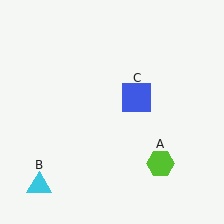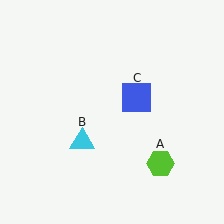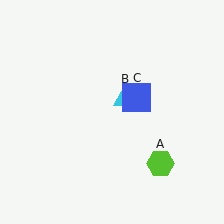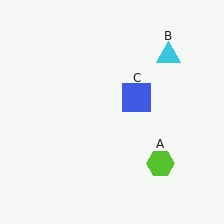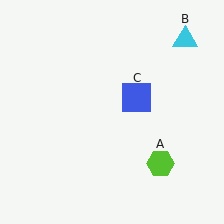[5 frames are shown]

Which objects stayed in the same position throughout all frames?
Lime hexagon (object A) and blue square (object C) remained stationary.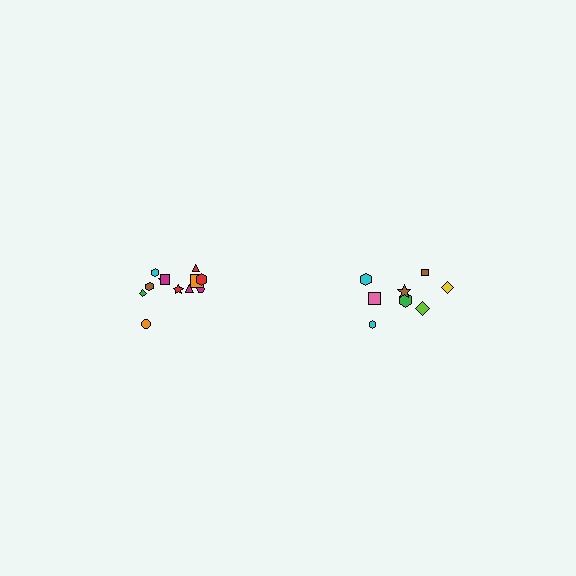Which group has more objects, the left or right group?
The left group.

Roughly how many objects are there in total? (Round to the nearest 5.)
Roughly 20 objects in total.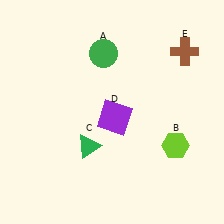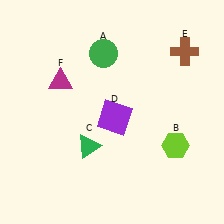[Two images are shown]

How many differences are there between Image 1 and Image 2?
There is 1 difference between the two images.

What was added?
A magenta triangle (F) was added in Image 2.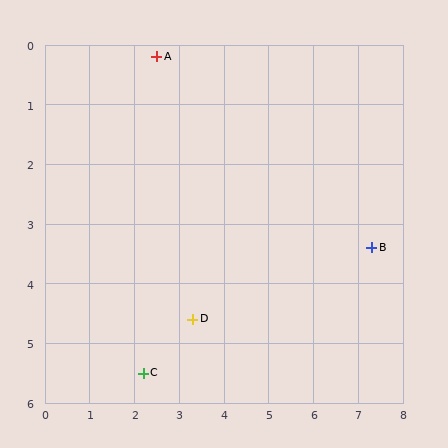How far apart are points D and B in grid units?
Points D and B are about 4.2 grid units apart.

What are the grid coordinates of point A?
Point A is at approximately (2.5, 0.2).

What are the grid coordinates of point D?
Point D is at approximately (3.3, 4.6).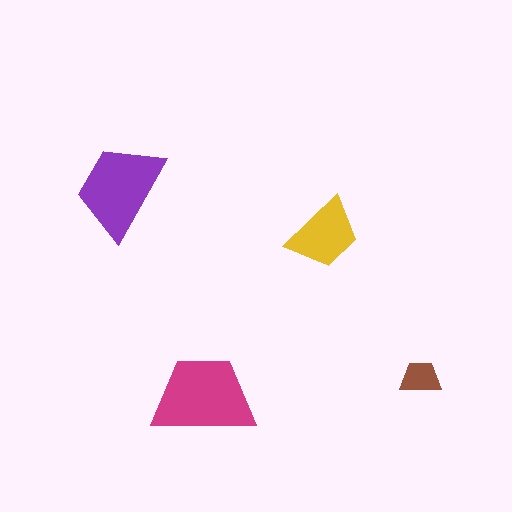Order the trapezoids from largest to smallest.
the magenta one, the purple one, the yellow one, the brown one.